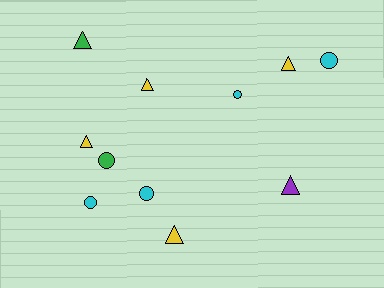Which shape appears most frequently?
Triangle, with 6 objects.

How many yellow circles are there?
There are no yellow circles.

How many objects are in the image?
There are 11 objects.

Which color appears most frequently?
Yellow, with 4 objects.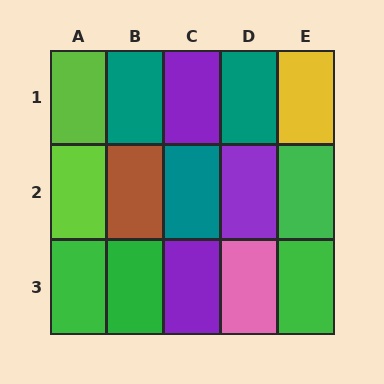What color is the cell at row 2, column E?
Green.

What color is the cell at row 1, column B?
Teal.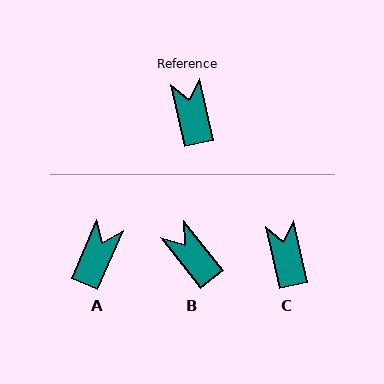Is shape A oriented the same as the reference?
No, it is off by about 36 degrees.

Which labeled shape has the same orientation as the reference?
C.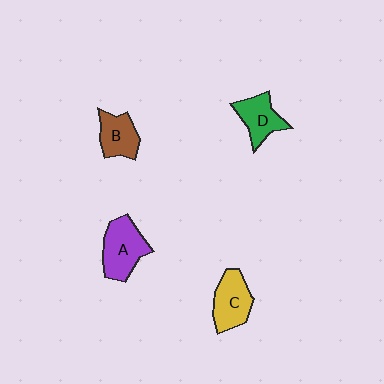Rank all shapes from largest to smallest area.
From largest to smallest: A (purple), C (yellow), D (green), B (brown).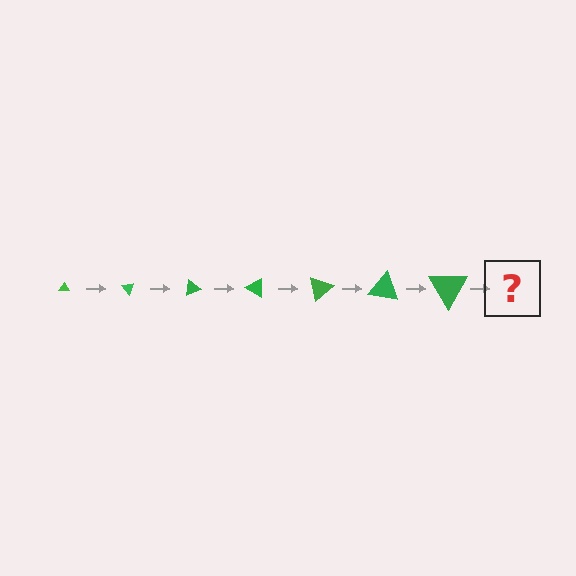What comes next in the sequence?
The next element should be a triangle, larger than the previous one and rotated 350 degrees from the start.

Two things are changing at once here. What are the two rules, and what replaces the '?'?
The two rules are that the triangle grows larger each step and it rotates 50 degrees each step. The '?' should be a triangle, larger than the previous one and rotated 350 degrees from the start.